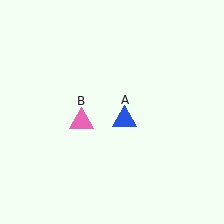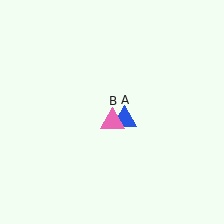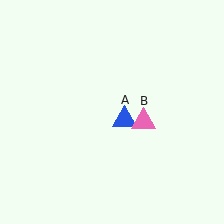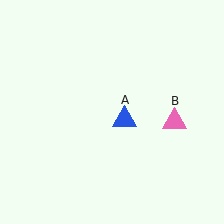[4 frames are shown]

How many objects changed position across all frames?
1 object changed position: pink triangle (object B).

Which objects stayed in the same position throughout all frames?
Blue triangle (object A) remained stationary.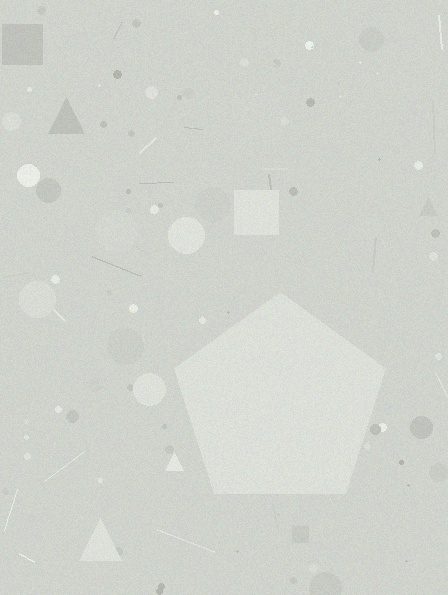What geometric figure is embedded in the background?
A pentagon is embedded in the background.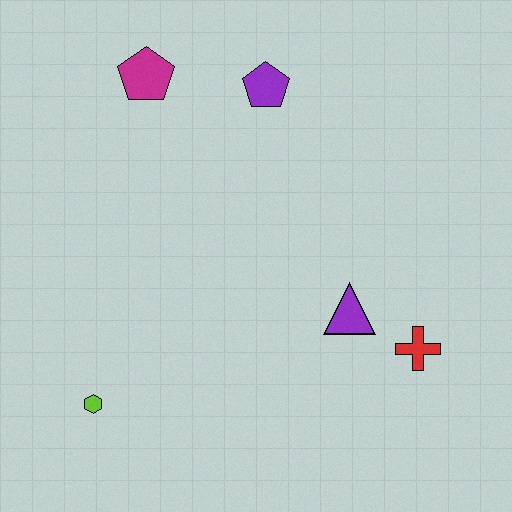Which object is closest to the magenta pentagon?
The purple pentagon is closest to the magenta pentagon.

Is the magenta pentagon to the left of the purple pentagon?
Yes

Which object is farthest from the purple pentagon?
The lime hexagon is farthest from the purple pentagon.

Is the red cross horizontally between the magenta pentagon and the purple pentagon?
No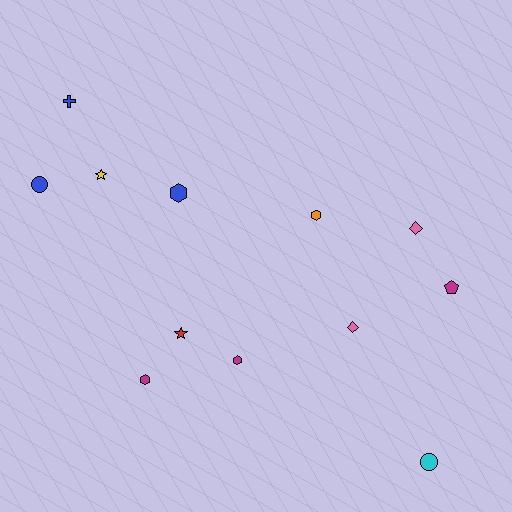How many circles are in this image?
There are 2 circles.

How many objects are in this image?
There are 12 objects.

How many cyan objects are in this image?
There is 1 cyan object.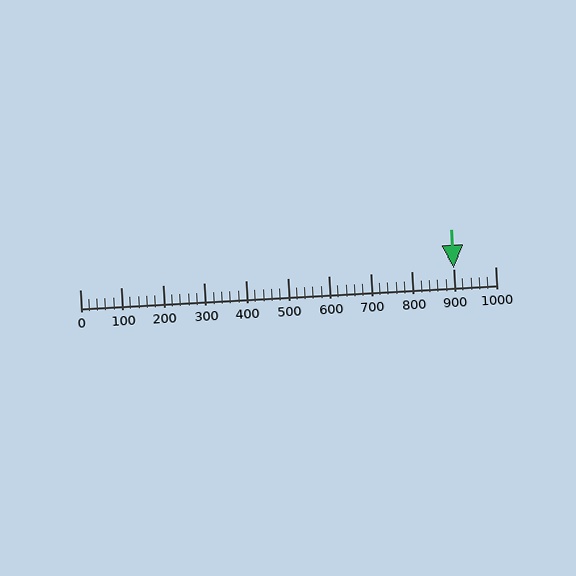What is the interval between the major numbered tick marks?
The major tick marks are spaced 100 units apart.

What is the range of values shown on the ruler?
The ruler shows values from 0 to 1000.